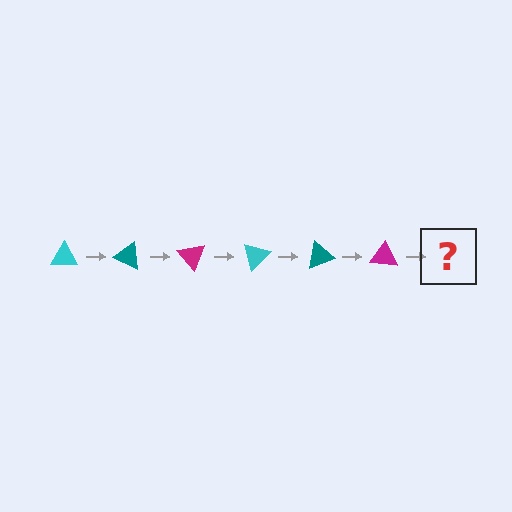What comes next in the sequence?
The next element should be a cyan triangle, rotated 150 degrees from the start.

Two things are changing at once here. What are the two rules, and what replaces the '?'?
The two rules are that it rotates 25 degrees each step and the color cycles through cyan, teal, and magenta. The '?' should be a cyan triangle, rotated 150 degrees from the start.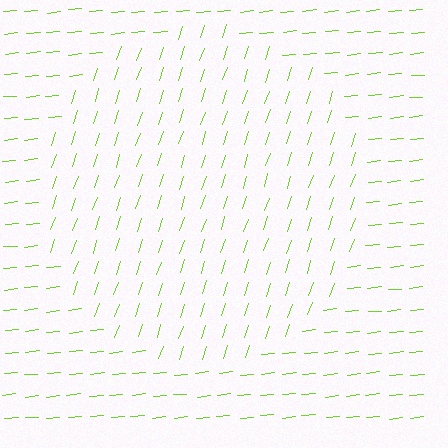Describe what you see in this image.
The image is filled with small lime line segments. A circle region in the image has lines oriented differently from the surrounding lines, creating a visible texture boundary.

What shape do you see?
I see a circle.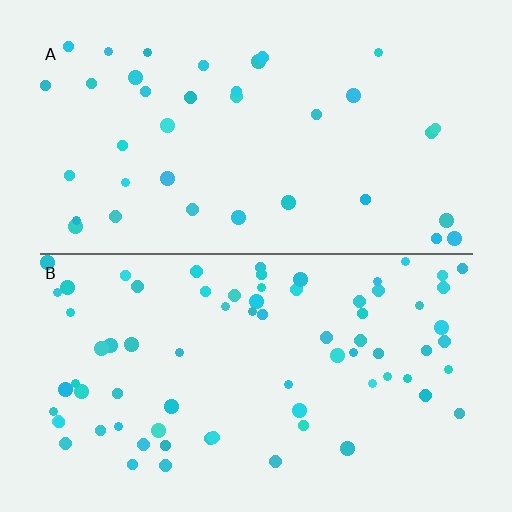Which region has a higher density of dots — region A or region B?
B (the bottom).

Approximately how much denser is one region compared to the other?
Approximately 2.0× — region B over region A.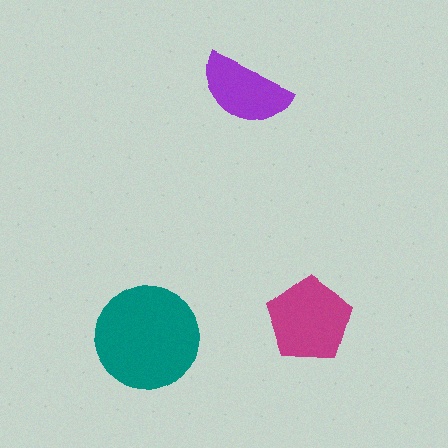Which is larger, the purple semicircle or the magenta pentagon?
The magenta pentagon.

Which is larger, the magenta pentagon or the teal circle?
The teal circle.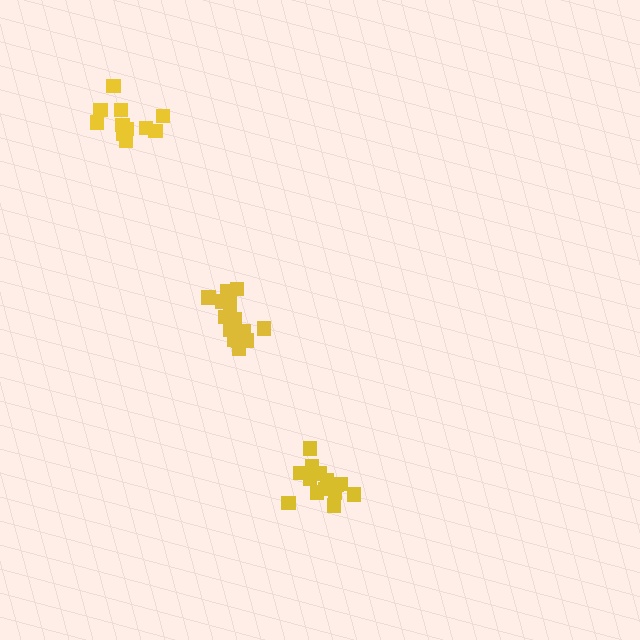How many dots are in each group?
Group 1: 17 dots, Group 2: 14 dots, Group 3: 12 dots (43 total).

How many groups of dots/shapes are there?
There are 3 groups.